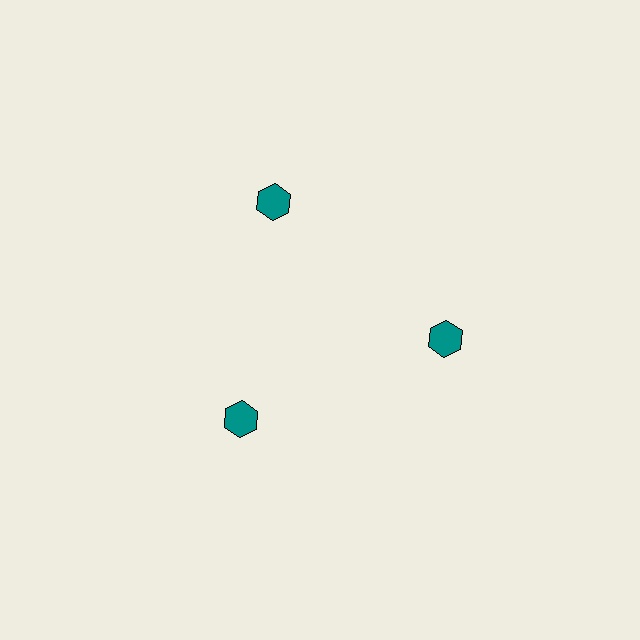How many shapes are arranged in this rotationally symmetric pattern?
There are 3 shapes, arranged in 3 groups of 1.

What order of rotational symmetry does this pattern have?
This pattern has 3-fold rotational symmetry.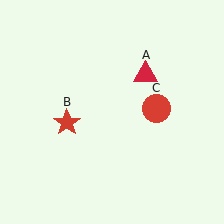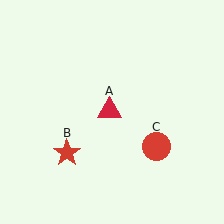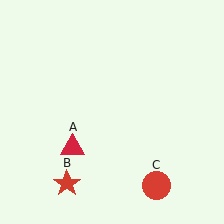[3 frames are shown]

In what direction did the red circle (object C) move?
The red circle (object C) moved down.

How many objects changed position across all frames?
3 objects changed position: red triangle (object A), red star (object B), red circle (object C).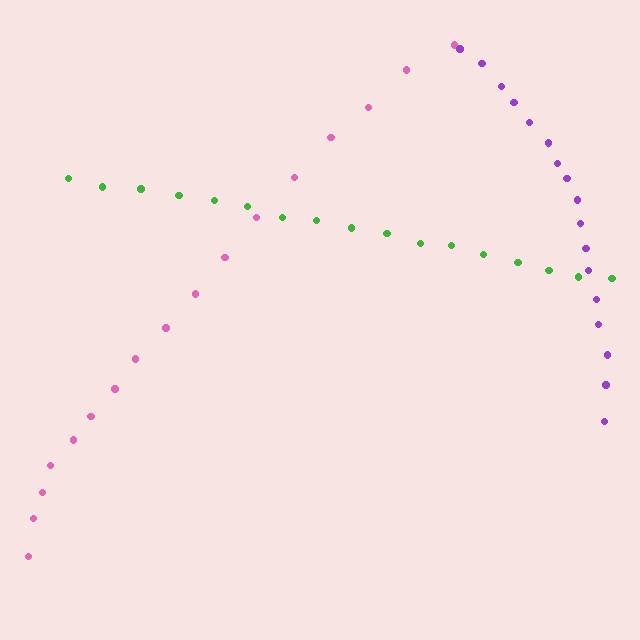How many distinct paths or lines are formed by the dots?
There are 3 distinct paths.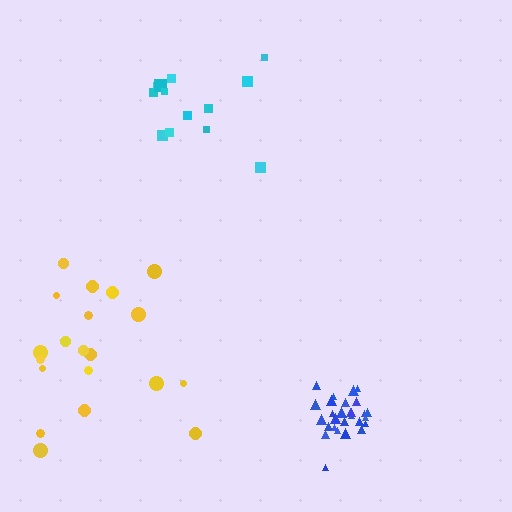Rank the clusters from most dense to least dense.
blue, cyan, yellow.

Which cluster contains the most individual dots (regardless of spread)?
Blue (29).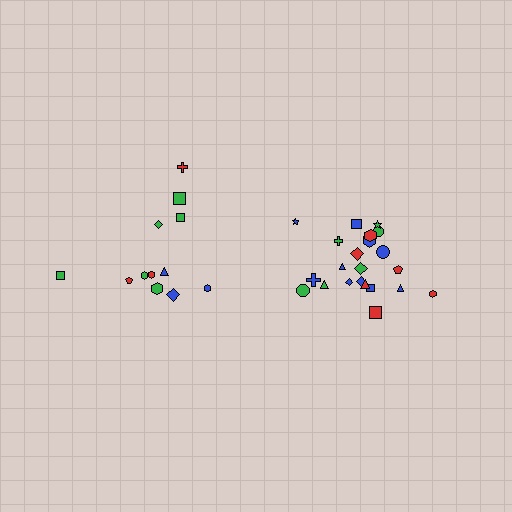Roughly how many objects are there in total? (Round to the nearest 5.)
Roughly 35 objects in total.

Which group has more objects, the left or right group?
The right group.